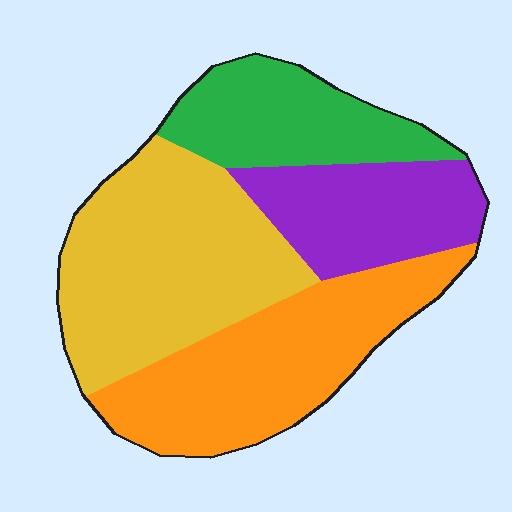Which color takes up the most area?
Yellow, at roughly 35%.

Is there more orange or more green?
Orange.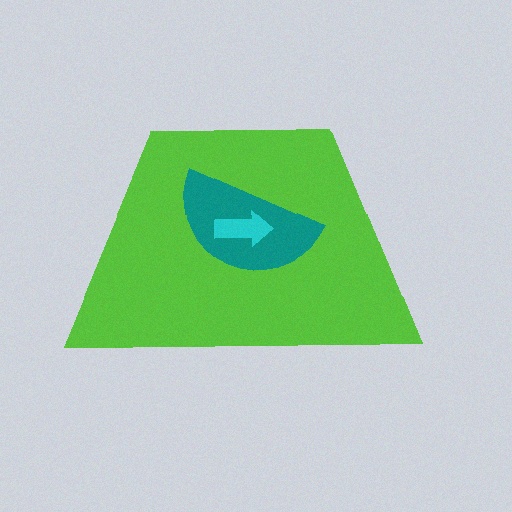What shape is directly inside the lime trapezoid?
The teal semicircle.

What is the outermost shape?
The lime trapezoid.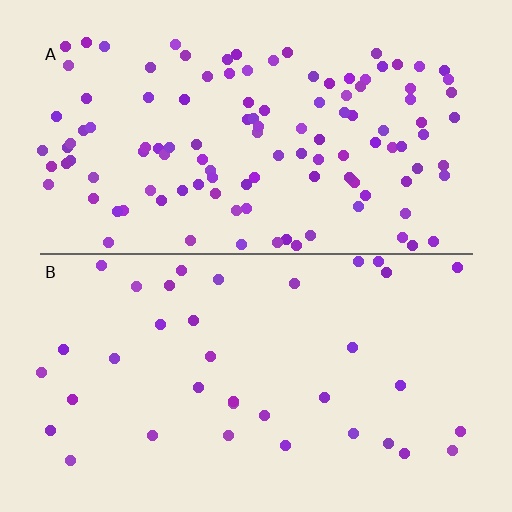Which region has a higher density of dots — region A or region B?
A (the top).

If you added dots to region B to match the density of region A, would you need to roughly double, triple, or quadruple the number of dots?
Approximately triple.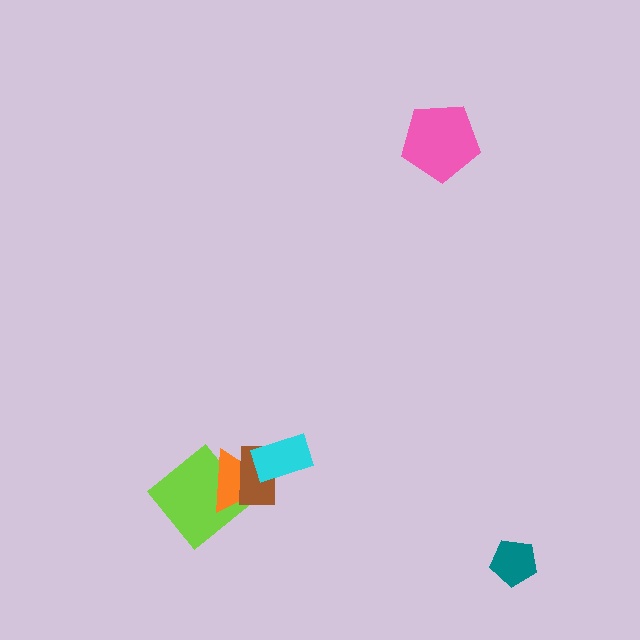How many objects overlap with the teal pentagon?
0 objects overlap with the teal pentagon.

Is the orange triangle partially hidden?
Yes, it is partially covered by another shape.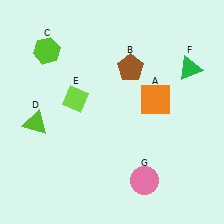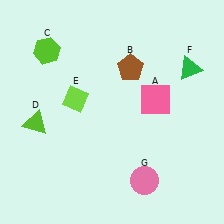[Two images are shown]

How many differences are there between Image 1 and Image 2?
There is 1 difference between the two images.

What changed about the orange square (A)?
In Image 1, A is orange. In Image 2, it changed to pink.